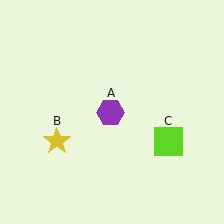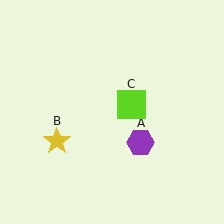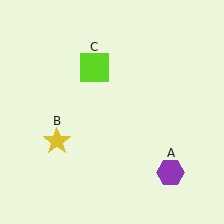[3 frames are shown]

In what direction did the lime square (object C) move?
The lime square (object C) moved up and to the left.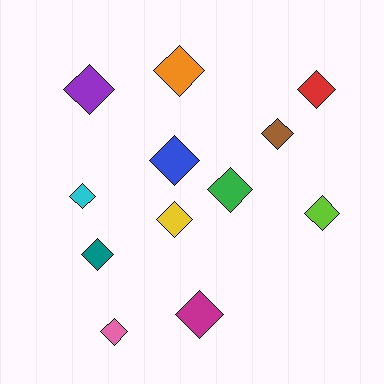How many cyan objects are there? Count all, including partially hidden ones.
There is 1 cyan object.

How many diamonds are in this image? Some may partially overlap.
There are 12 diamonds.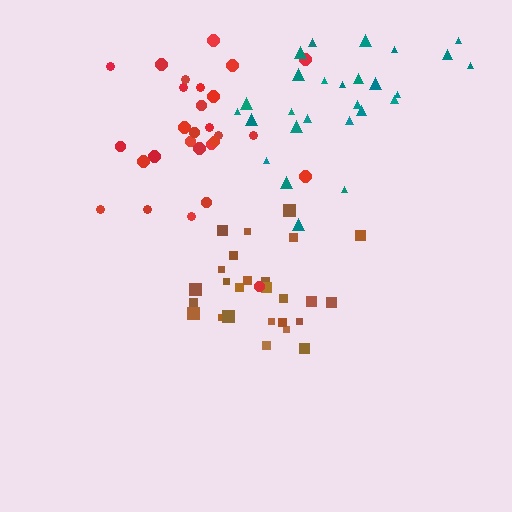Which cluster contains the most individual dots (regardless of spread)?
Red (28).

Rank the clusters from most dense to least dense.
brown, red, teal.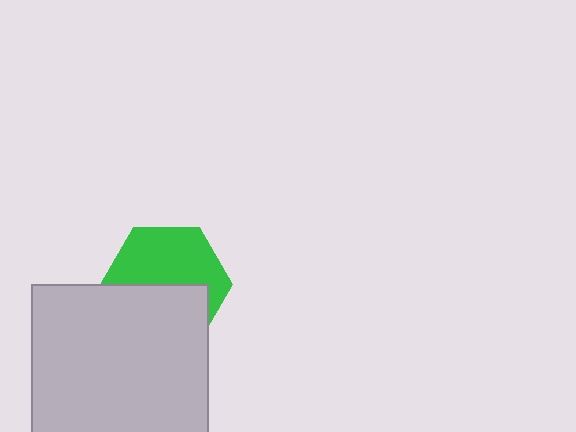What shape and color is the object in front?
The object in front is a light gray square.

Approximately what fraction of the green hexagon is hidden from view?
Roughly 47% of the green hexagon is hidden behind the light gray square.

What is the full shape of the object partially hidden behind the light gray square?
The partially hidden object is a green hexagon.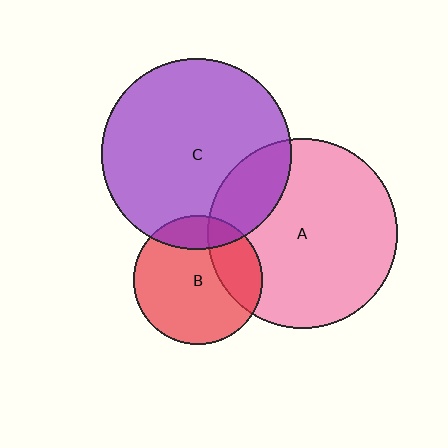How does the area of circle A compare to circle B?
Approximately 2.2 times.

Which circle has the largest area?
Circle C (purple).